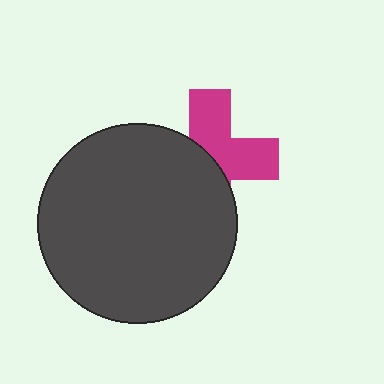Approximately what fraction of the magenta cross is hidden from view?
Roughly 51% of the magenta cross is hidden behind the dark gray circle.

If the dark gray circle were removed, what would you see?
You would see the complete magenta cross.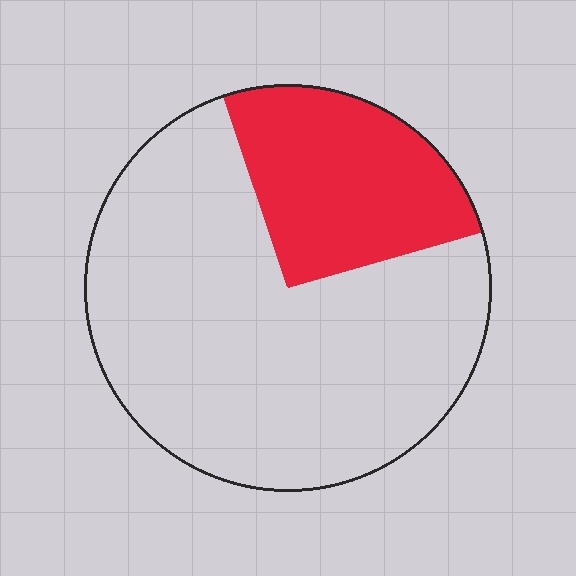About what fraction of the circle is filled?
About one quarter (1/4).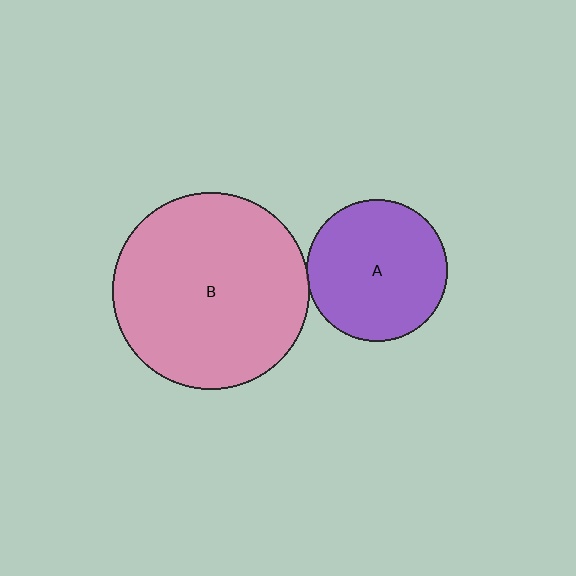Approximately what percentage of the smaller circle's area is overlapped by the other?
Approximately 5%.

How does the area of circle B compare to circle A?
Approximately 1.9 times.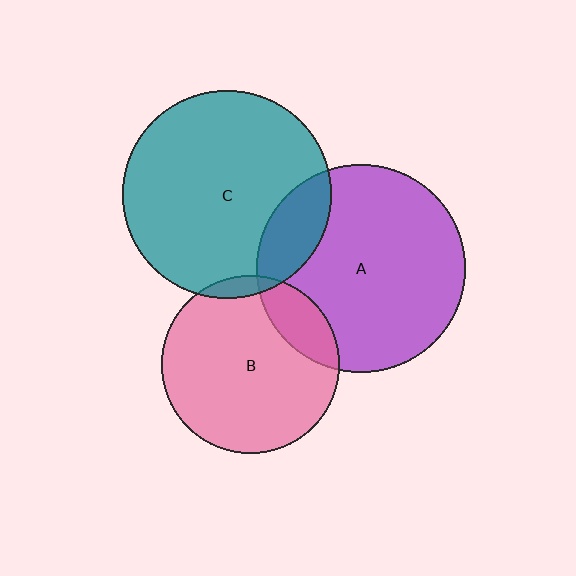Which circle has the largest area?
Circle A (purple).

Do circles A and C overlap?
Yes.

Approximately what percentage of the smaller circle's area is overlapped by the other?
Approximately 15%.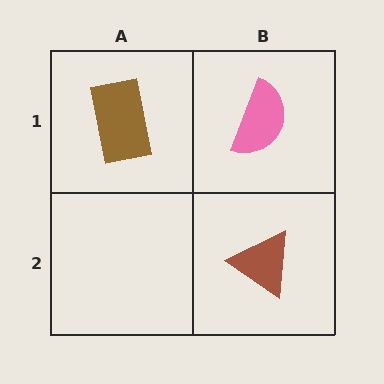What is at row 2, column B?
A brown triangle.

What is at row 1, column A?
A brown rectangle.